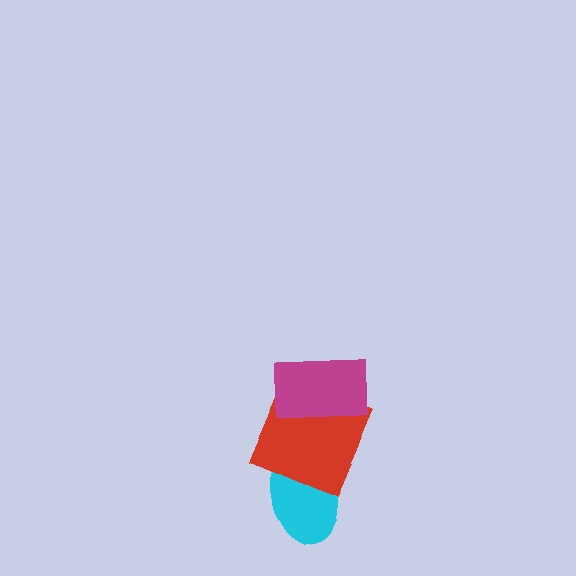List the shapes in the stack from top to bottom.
From top to bottom: the magenta rectangle, the red square, the cyan ellipse.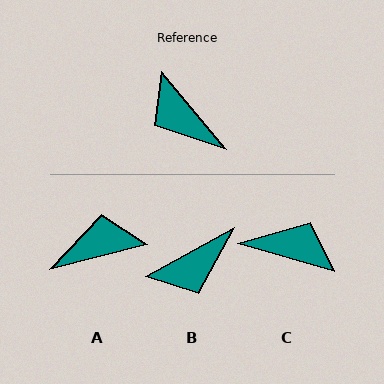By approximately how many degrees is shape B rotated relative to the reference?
Approximately 80 degrees counter-clockwise.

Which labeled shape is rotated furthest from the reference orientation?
C, about 146 degrees away.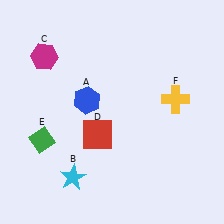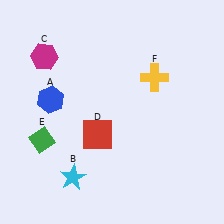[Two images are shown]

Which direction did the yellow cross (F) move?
The yellow cross (F) moved up.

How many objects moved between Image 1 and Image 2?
2 objects moved between the two images.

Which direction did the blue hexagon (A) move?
The blue hexagon (A) moved left.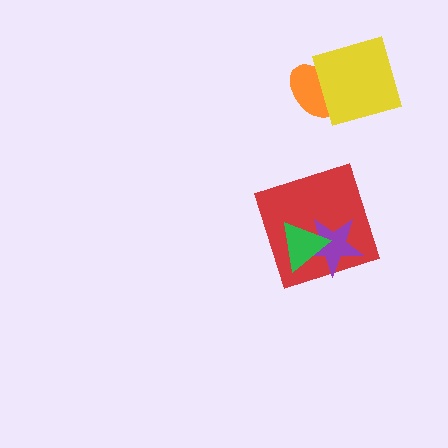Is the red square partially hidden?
Yes, it is partially covered by another shape.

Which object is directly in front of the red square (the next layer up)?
The purple star is directly in front of the red square.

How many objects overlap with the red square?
2 objects overlap with the red square.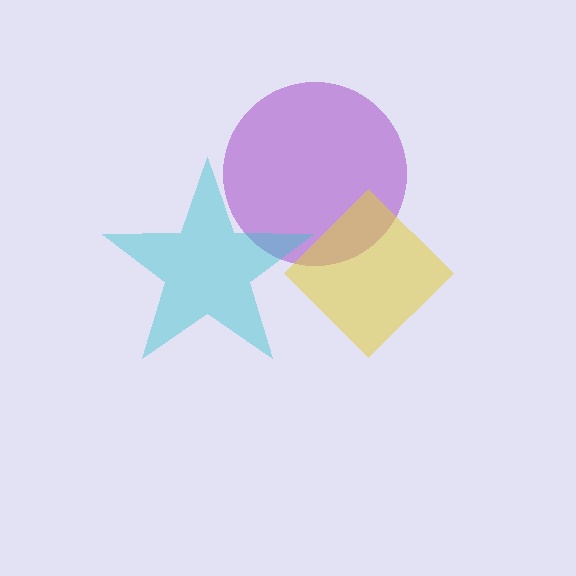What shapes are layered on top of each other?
The layered shapes are: a purple circle, a yellow diamond, a cyan star.